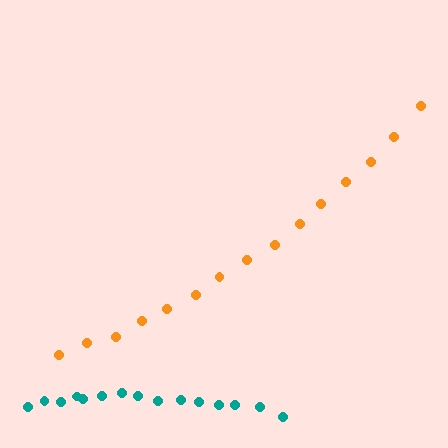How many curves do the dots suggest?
There are 2 distinct paths.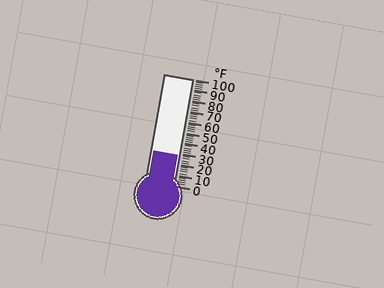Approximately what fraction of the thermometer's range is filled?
The thermometer is filled to approximately 30% of its range.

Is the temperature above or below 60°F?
The temperature is below 60°F.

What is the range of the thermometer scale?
The thermometer scale ranges from 0°F to 100°F.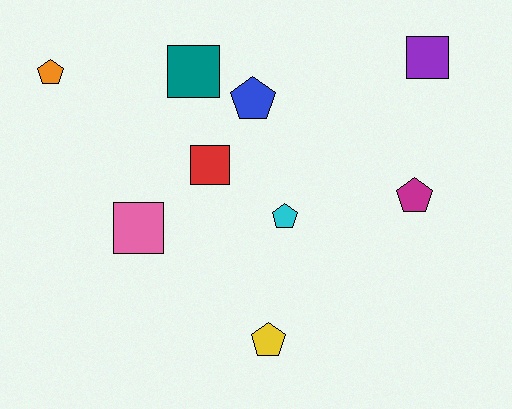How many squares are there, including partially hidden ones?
There are 4 squares.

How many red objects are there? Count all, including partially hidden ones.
There is 1 red object.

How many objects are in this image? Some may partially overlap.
There are 9 objects.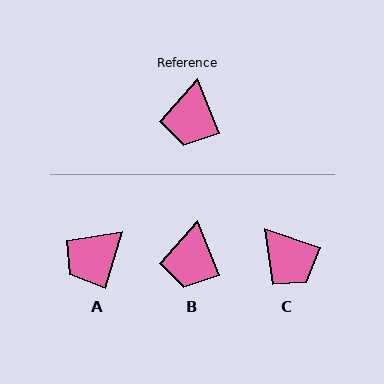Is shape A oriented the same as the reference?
No, it is off by about 39 degrees.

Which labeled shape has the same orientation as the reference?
B.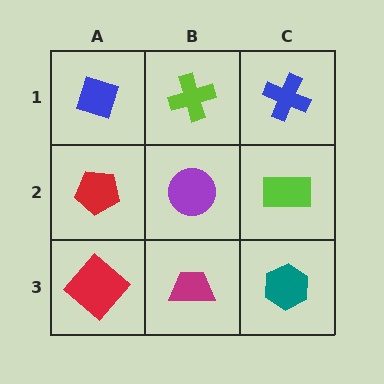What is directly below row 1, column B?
A purple circle.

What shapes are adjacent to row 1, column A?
A red pentagon (row 2, column A), a lime cross (row 1, column B).